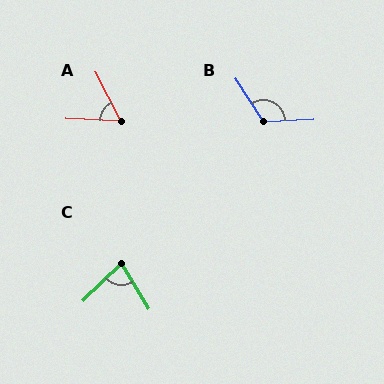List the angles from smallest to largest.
A (60°), C (77°), B (120°).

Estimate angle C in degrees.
Approximately 77 degrees.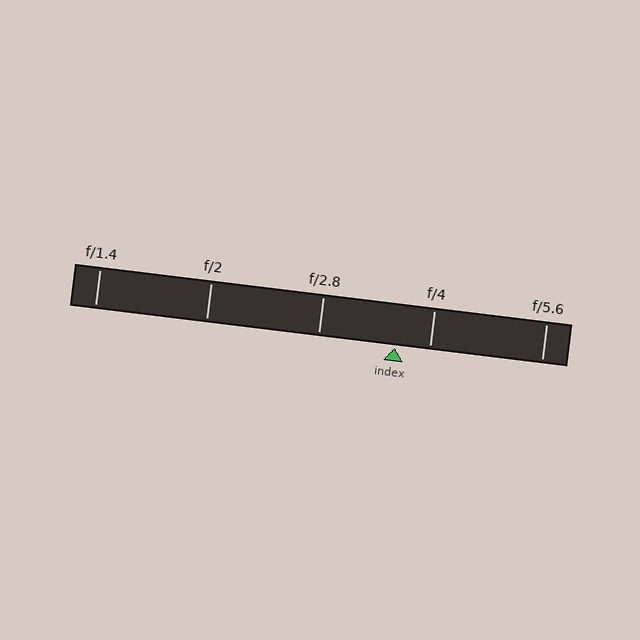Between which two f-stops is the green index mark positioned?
The index mark is between f/2.8 and f/4.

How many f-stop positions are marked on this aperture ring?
There are 5 f-stop positions marked.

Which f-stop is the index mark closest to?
The index mark is closest to f/4.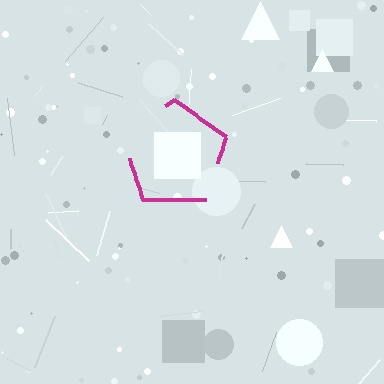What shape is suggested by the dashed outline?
The dashed outline suggests a pentagon.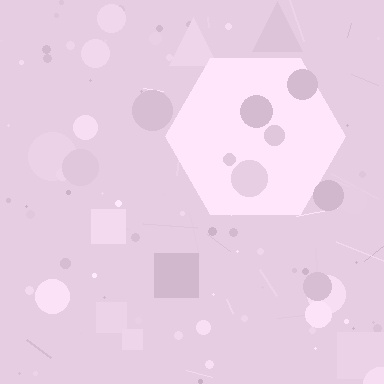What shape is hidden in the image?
A hexagon is hidden in the image.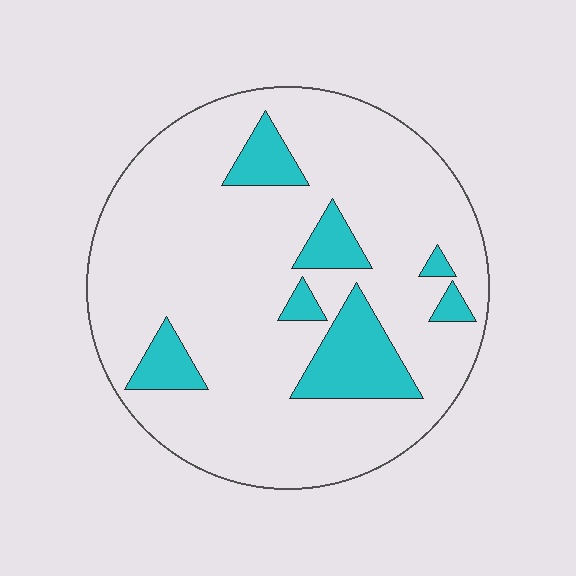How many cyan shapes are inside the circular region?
7.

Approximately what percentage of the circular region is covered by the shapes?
Approximately 15%.